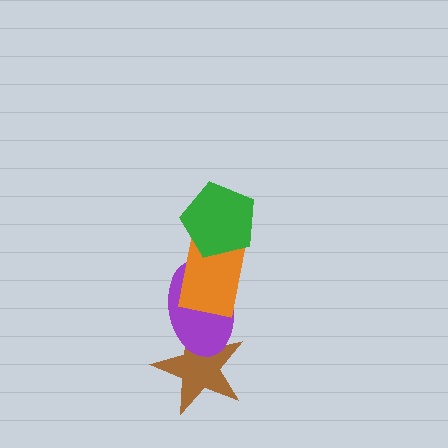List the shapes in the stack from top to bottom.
From top to bottom: the green pentagon, the orange rectangle, the purple ellipse, the brown star.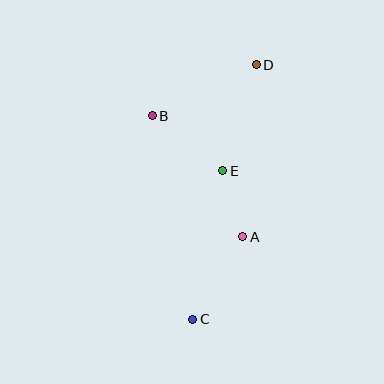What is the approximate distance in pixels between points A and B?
The distance between A and B is approximately 151 pixels.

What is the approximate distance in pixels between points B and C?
The distance between B and C is approximately 208 pixels.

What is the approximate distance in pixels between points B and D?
The distance between B and D is approximately 116 pixels.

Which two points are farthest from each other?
Points C and D are farthest from each other.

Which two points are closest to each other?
Points A and E are closest to each other.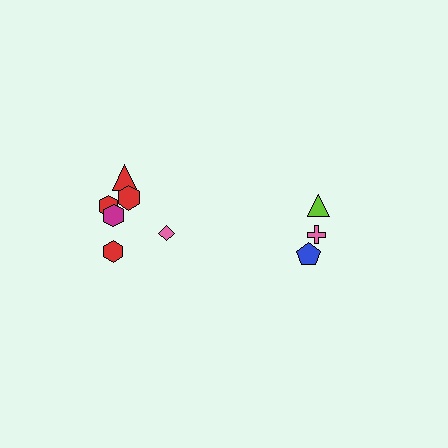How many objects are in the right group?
There are 3 objects.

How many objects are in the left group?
There are 6 objects.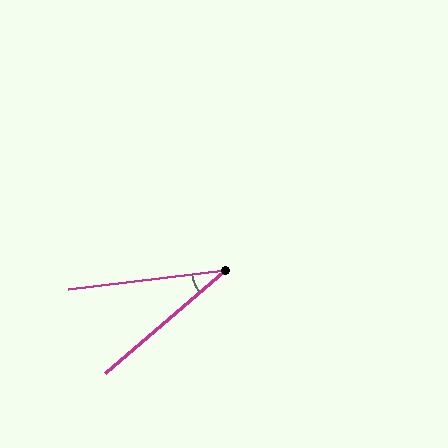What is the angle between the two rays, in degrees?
Approximately 34 degrees.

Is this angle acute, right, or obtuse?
It is acute.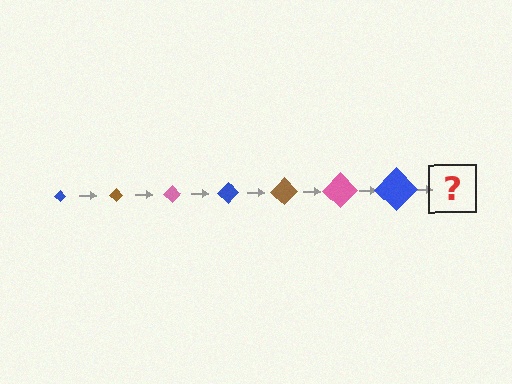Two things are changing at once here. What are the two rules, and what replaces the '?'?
The two rules are that the diamond grows larger each step and the color cycles through blue, brown, and pink. The '?' should be a brown diamond, larger than the previous one.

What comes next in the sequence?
The next element should be a brown diamond, larger than the previous one.